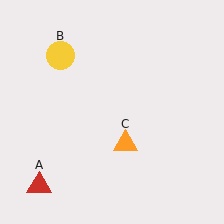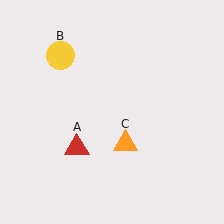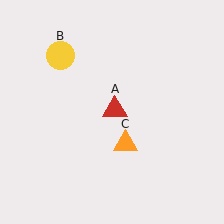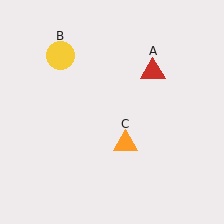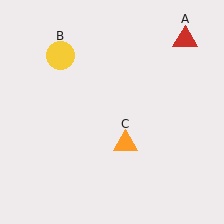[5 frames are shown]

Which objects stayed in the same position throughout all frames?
Yellow circle (object B) and orange triangle (object C) remained stationary.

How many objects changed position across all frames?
1 object changed position: red triangle (object A).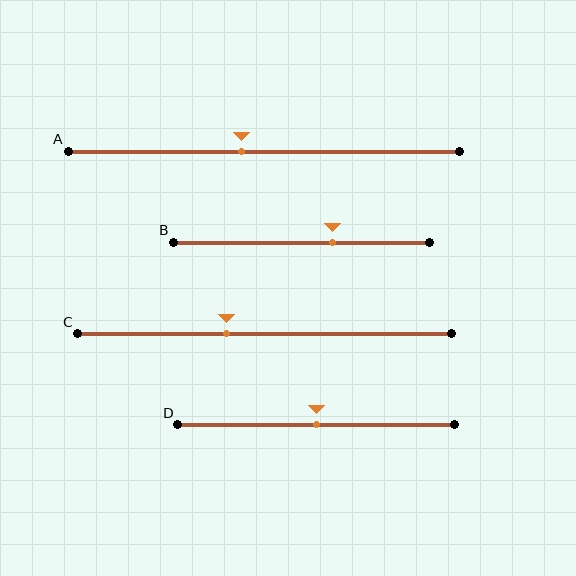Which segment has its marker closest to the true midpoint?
Segment D has its marker closest to the true midpoint.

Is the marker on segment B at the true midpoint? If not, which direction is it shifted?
No, the marker on segment B is shifted to the right by about 12% of the segment length.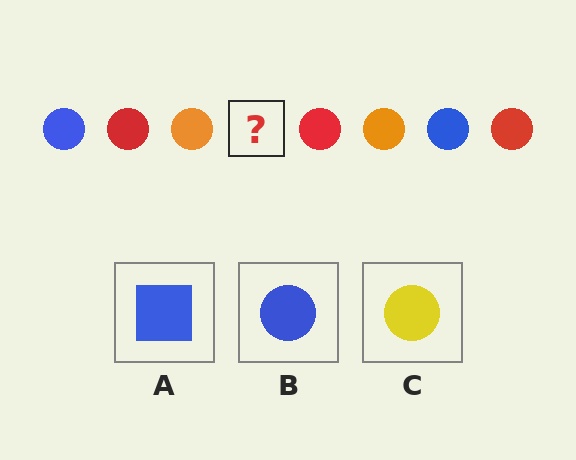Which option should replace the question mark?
Option B.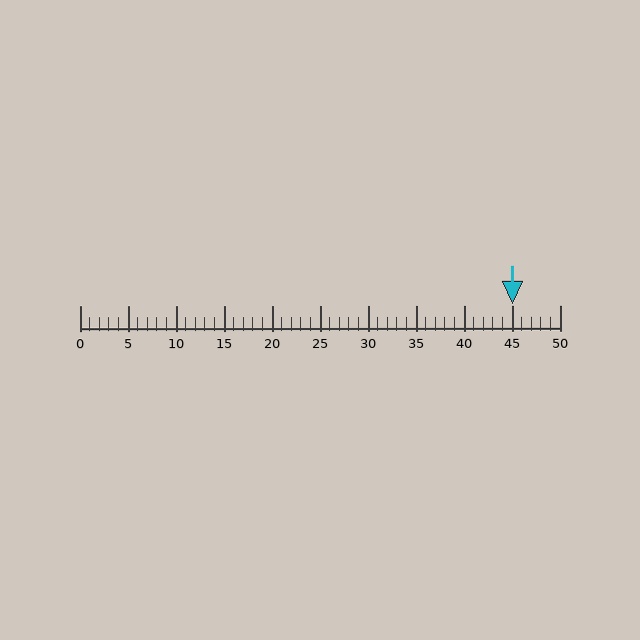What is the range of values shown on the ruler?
The ruler shows values from 0 to 50.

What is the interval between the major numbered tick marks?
The major tick marks are spaced 5 units apart.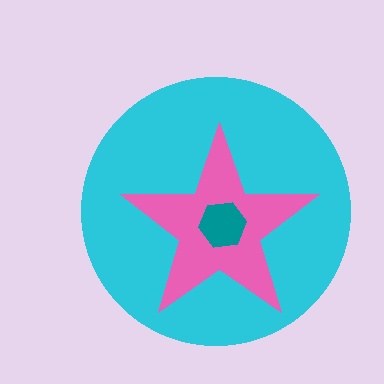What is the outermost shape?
The cyan circle.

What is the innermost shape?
The teal hexagon.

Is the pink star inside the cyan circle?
Yes.